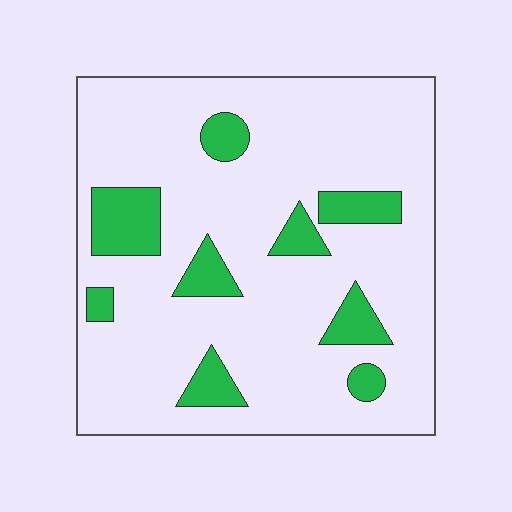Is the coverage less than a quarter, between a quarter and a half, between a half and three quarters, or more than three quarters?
Less than a quarter.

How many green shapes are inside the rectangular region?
9.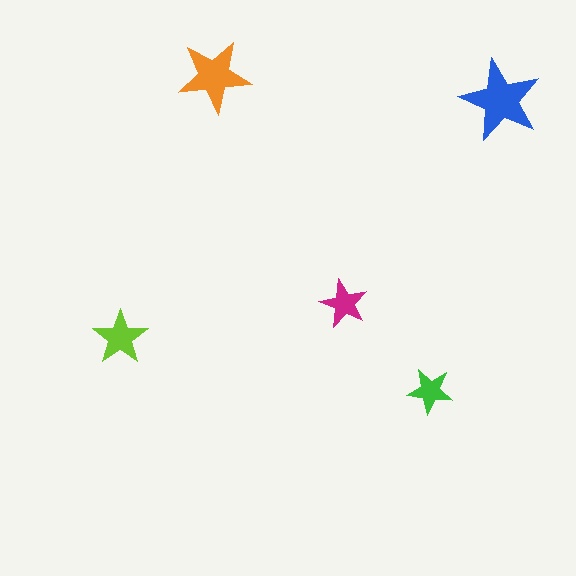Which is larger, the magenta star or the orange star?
The orange one.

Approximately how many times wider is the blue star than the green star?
About 2 times wider.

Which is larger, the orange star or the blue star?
The blue one.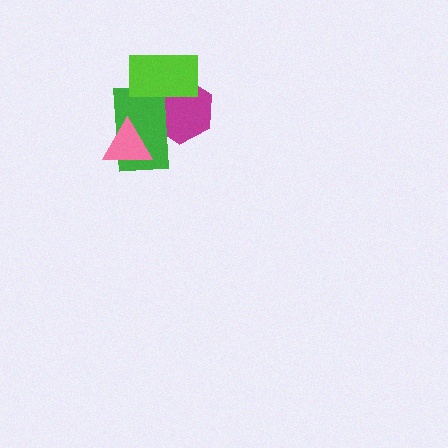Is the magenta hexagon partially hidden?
Yes, it is partially covered by another shape.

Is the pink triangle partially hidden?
No, no other shape covers it.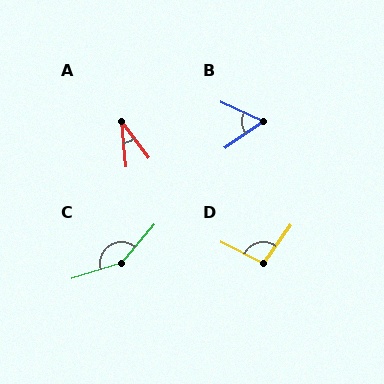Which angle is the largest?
C, at approximately 148 degrees.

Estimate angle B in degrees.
Approximately 59 degrees.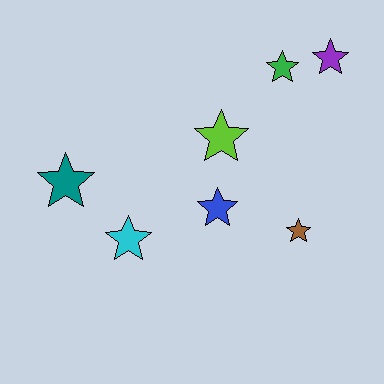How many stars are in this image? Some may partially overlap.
There are 7 stars.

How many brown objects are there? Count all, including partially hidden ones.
There is 1 brown object.